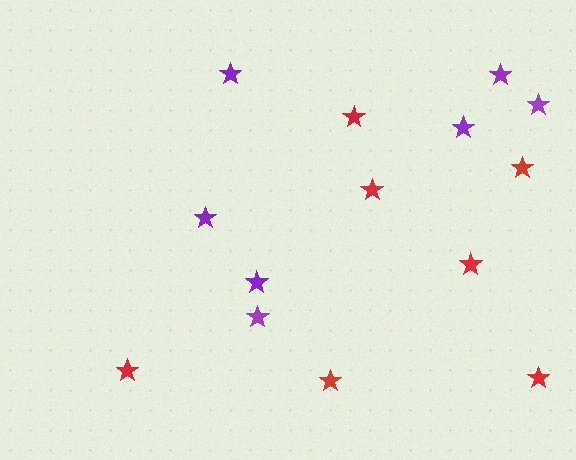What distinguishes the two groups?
There are 2 groups: one group of red stars (7) and one group of purple stars (7).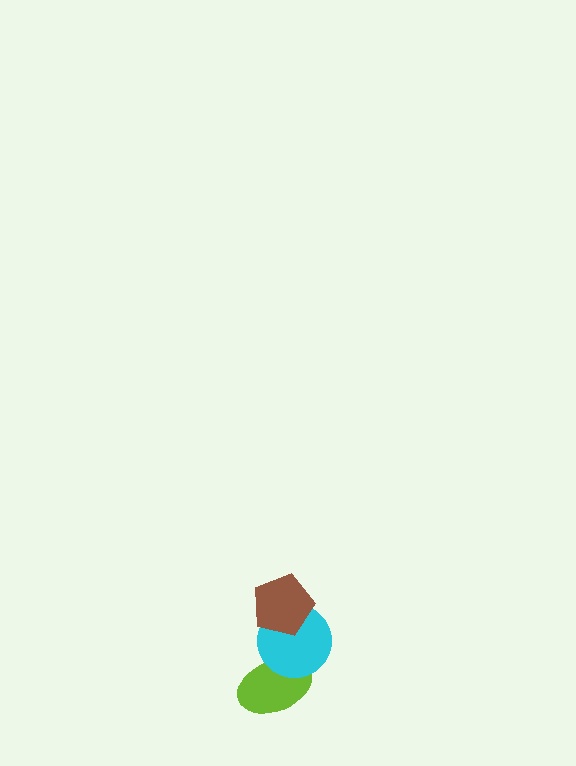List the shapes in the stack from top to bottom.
From top to bottom: the brown pentagon, the cyan circle, the lime ellipse.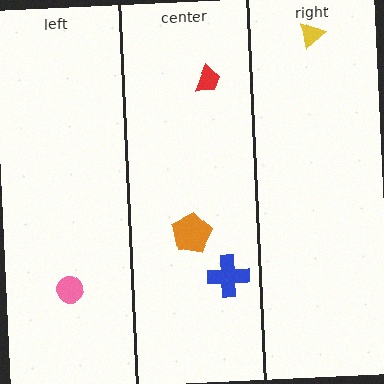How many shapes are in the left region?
1.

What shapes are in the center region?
The orange pentagon, the blue cross, the red trapezoid.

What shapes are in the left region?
The pink circle.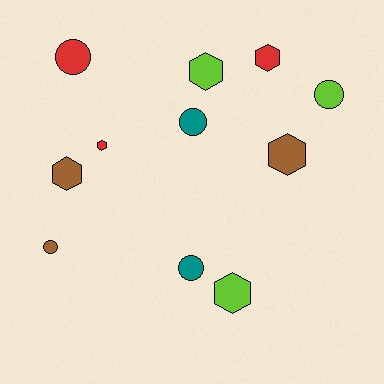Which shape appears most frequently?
Hexagon, with 6 objects.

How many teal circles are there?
There are 2 teal circles.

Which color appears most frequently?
Lime, with 3 objects.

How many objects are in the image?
There are 11 objects.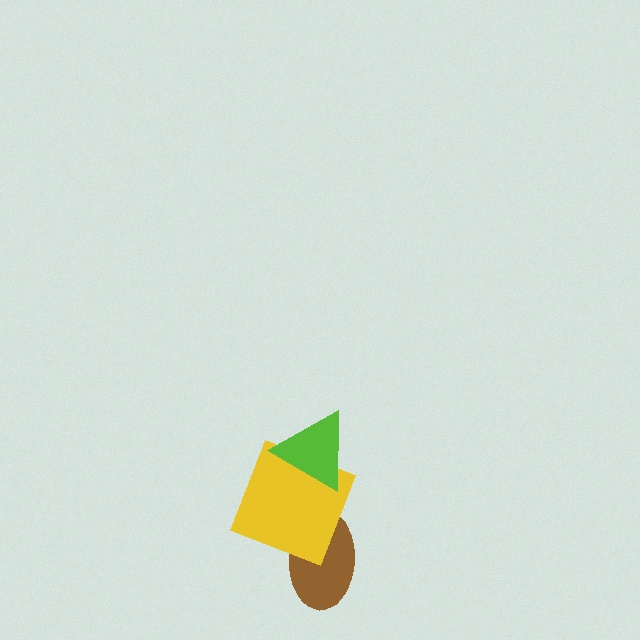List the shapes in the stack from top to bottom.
From top to bottom: the lime triangle, the yellow square, the brown ellipse.